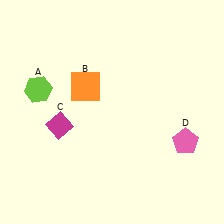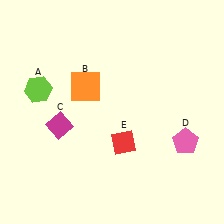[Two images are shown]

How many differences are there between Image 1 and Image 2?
There is 1 difference between the two images.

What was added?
A red diamond (E) was added in Image 2.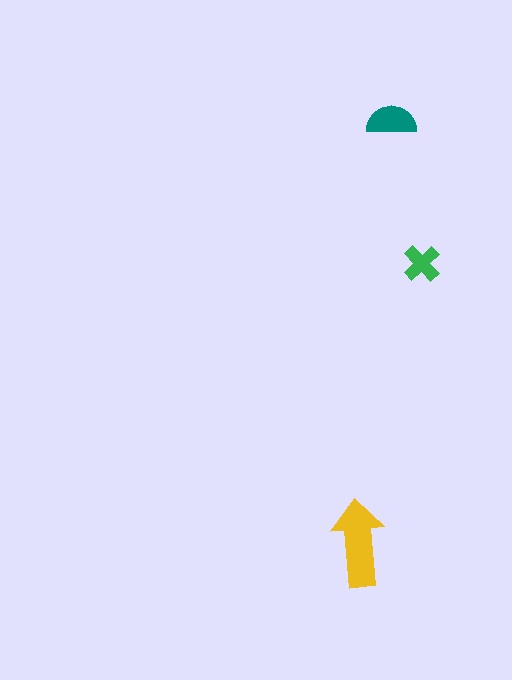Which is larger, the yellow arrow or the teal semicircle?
The yellow arrow.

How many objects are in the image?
There are 3 objects in the image.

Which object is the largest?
The yellow arrow.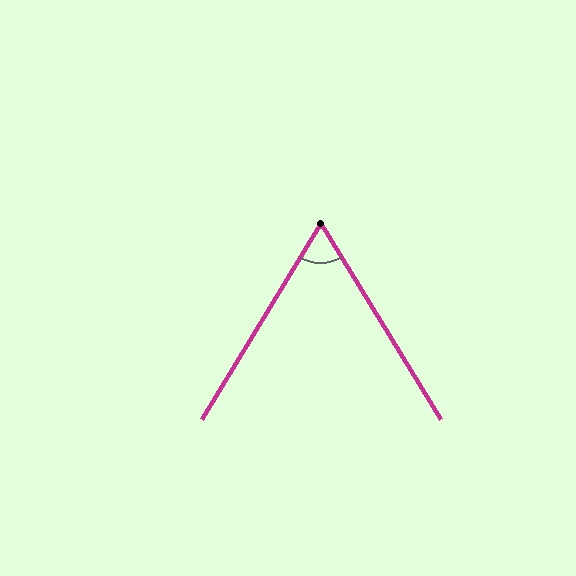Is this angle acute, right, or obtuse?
It is acute.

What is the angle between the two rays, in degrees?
Approximately 63 degrees.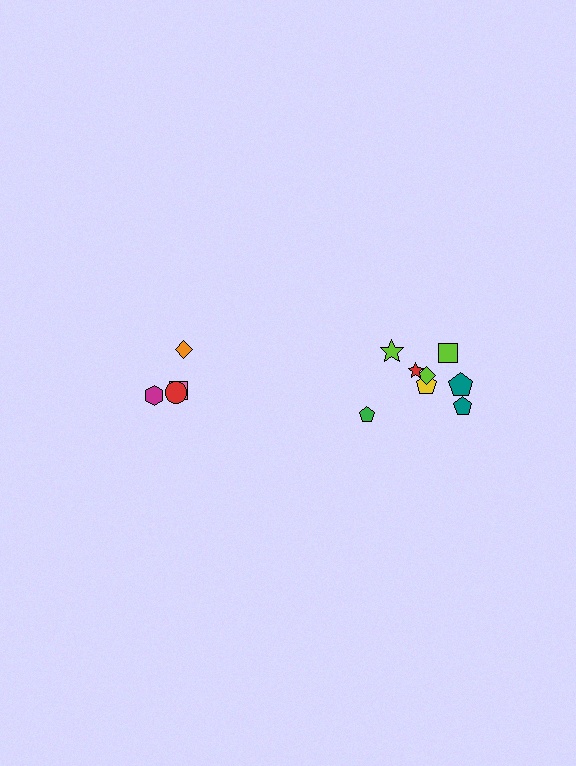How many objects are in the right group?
There are 8 objects.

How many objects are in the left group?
There are 4 objects.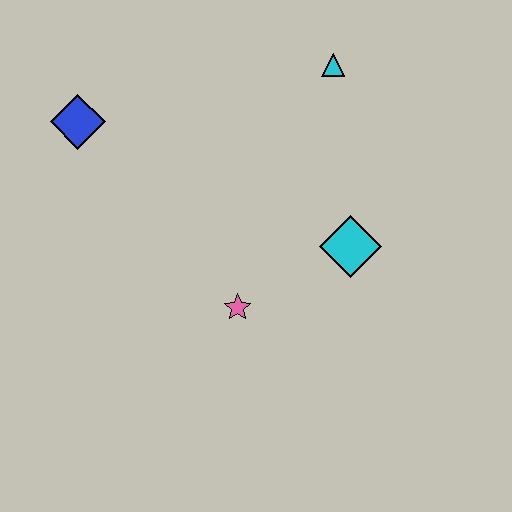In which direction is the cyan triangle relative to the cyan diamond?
The cyan triangle is above the cyan diamond.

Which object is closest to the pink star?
The cyan diamond is closest to the pink star.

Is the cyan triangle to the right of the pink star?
Yes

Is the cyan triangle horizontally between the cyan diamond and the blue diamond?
Yes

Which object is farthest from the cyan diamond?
The blue diamond is farthest from the cyan diamond.